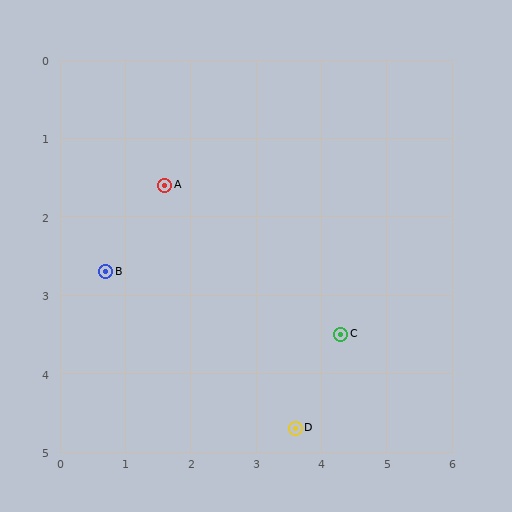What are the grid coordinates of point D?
Point D is at approximately (3.6, 4.7).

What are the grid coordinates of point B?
Point B is at approximately (0.7, 2.7).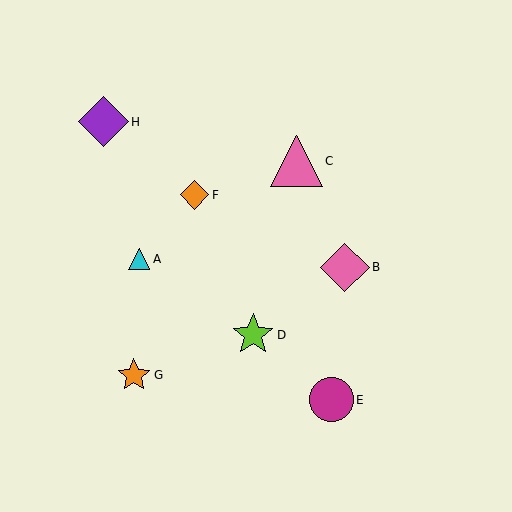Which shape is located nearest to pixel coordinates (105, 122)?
The purple diamond (labeled H) at (103, 122) is nearest to that location.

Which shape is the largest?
The pink triangle (labeled C) is the largest.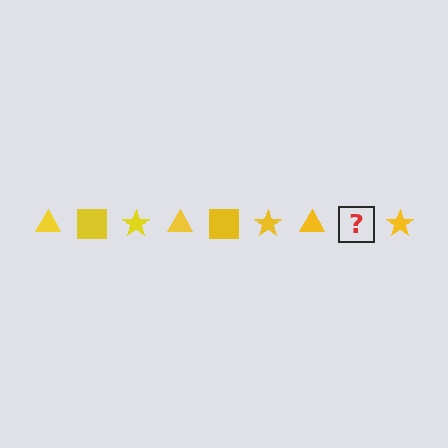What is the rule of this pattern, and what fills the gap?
The rule is that the pattern cycles through triangle, square, star shapes in yellow. The gap should be filled with a yellow square.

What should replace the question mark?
The question mark should be replaced with a yellow square.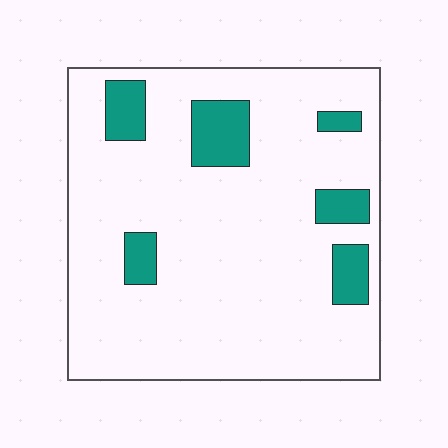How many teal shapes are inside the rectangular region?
6.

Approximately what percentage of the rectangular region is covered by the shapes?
Approximately 15%.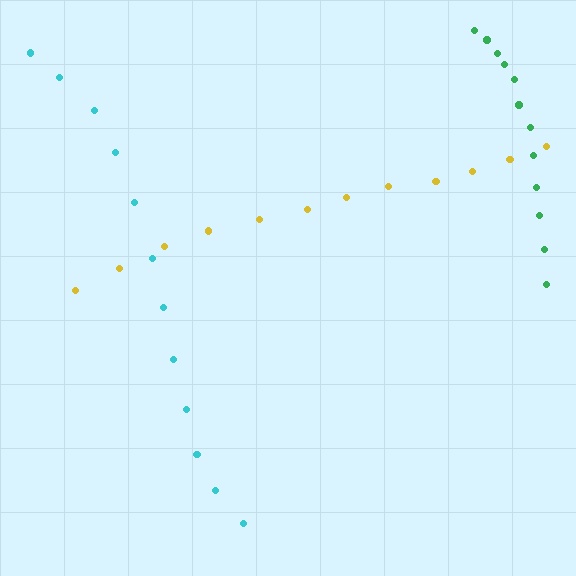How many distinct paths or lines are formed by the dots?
There are 3 distinct paths.